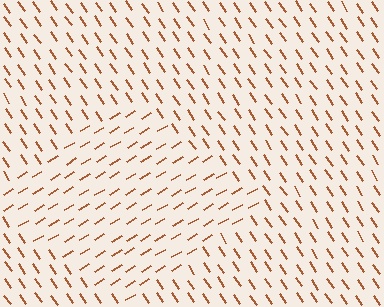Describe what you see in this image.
The image is filled with small brown line segments. A diamond region in the image has lines oriented differently from the surrounding lines, creating a visible texture boundary.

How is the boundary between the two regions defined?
The boundary is defined purely by a change in line orientation (approximately 87 degrees difference). All lines are the same color and thickness.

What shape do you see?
I see a diamond.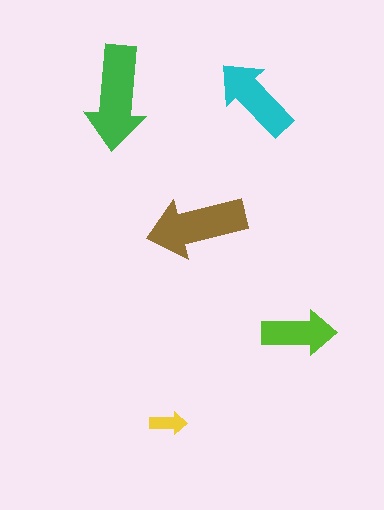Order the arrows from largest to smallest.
the green one, the brown one, the cyan one, the lime one, the yellow one.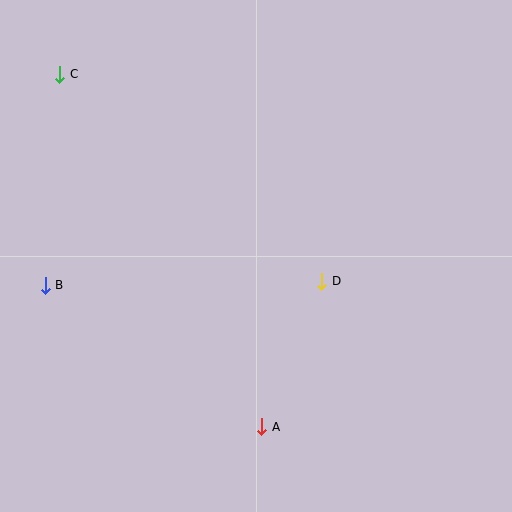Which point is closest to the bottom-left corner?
Point B is closest to the bottom-left corner.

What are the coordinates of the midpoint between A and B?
The midpoint between A and B is at (154, 356).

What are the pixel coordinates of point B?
Point B is at (45, 285).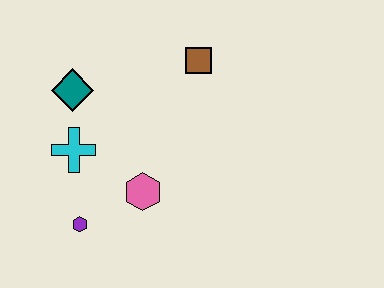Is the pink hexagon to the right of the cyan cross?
Yes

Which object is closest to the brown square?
The teal diamond is closest to the brown square.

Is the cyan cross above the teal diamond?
No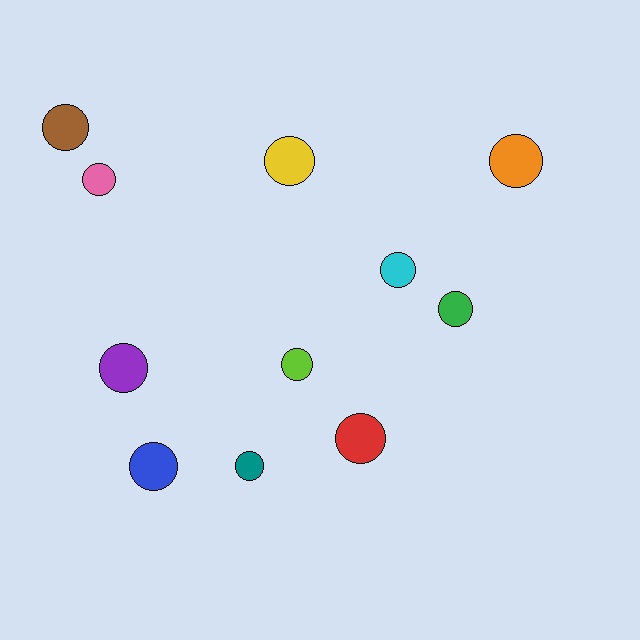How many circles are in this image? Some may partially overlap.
There are 11 circles.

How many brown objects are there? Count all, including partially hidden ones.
There is 1 brown object.